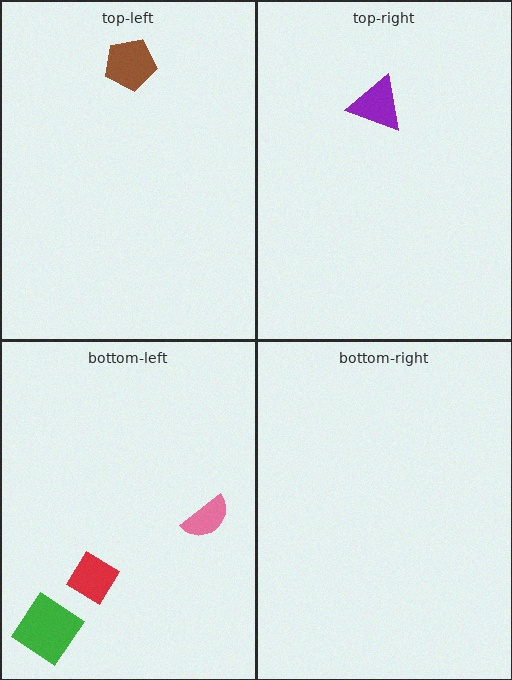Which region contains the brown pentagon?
The top-left region.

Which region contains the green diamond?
The bottom-left region.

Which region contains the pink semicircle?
The bottom-left region.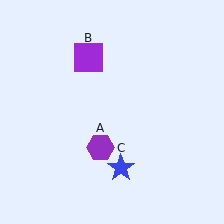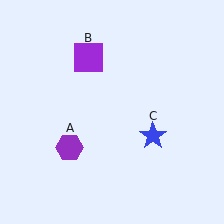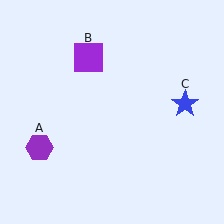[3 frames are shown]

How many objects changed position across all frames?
2 objects changed position: purple hexagon (object A), blue star (object C).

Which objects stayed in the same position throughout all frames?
Purple square (object B) remained stationary.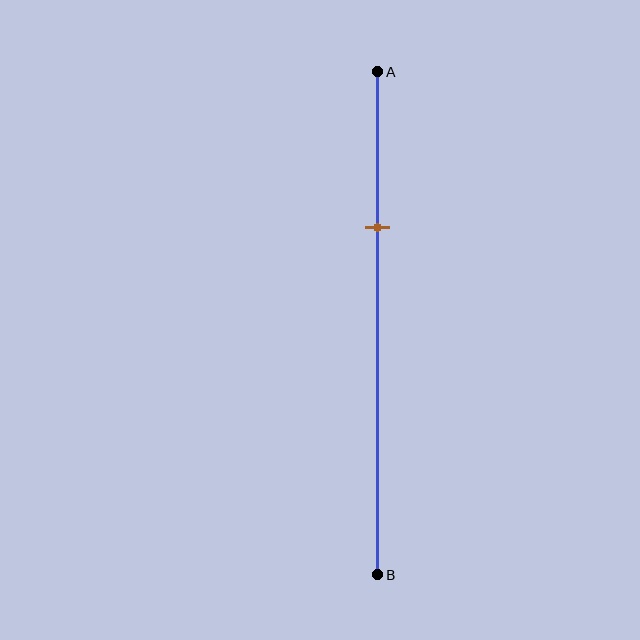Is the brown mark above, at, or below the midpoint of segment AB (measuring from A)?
The brown mark is above the midpoint of segment AB.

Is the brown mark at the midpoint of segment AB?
No, the mark is at about 30% from A, not at the 50% midpoint.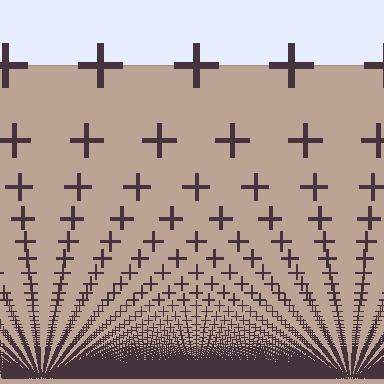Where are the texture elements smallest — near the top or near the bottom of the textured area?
Near the bottom.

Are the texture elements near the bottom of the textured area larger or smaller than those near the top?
Smaller. The gradient is inverted — elements near the bottom are smaller and denser.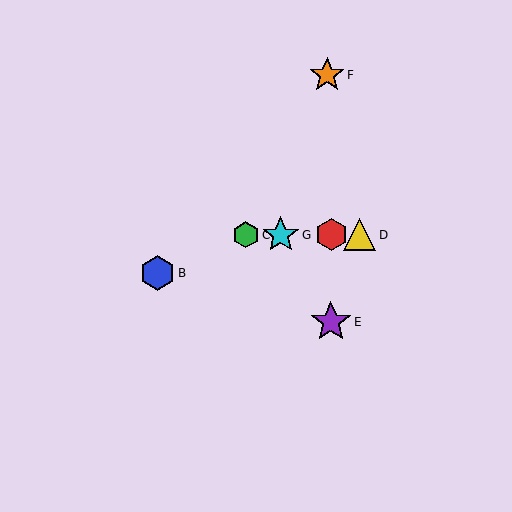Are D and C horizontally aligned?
Yes, both are at y≈235.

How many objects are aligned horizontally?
4 objects (A, C, D, G) are aligned horizontally.